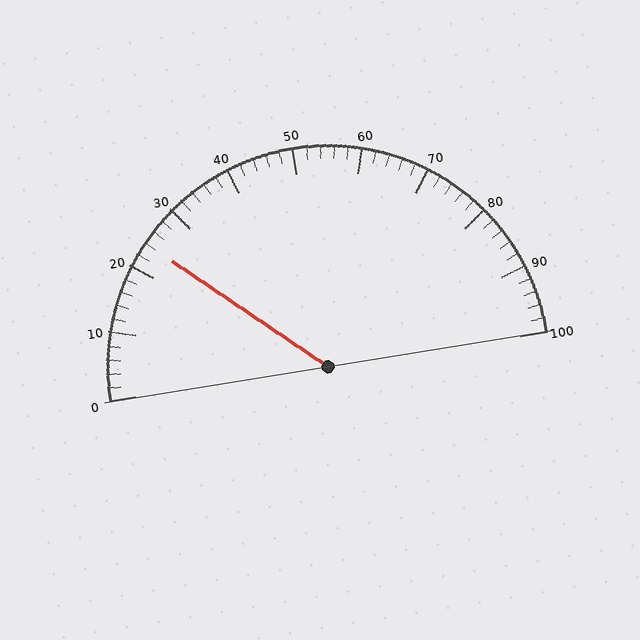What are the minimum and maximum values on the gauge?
The gauge ranges from 0 to 100.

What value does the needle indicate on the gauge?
The needle indicates approximately 24.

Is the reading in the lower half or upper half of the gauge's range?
The reading is in the lower half of the range (0 to 100).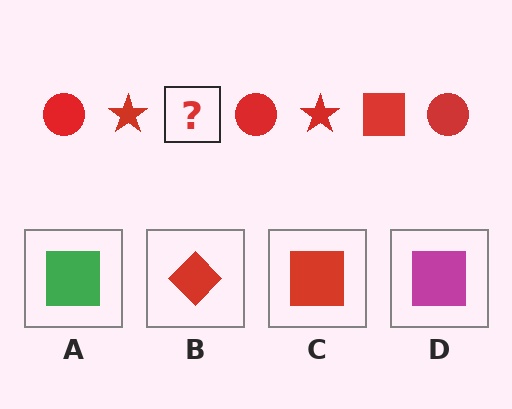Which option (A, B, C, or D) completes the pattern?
C.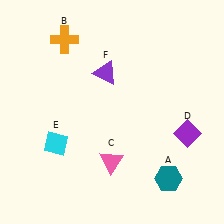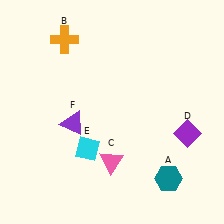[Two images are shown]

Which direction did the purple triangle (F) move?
The purple triangle (F) moved down.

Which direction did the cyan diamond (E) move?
The cyan diamond (E) moved right.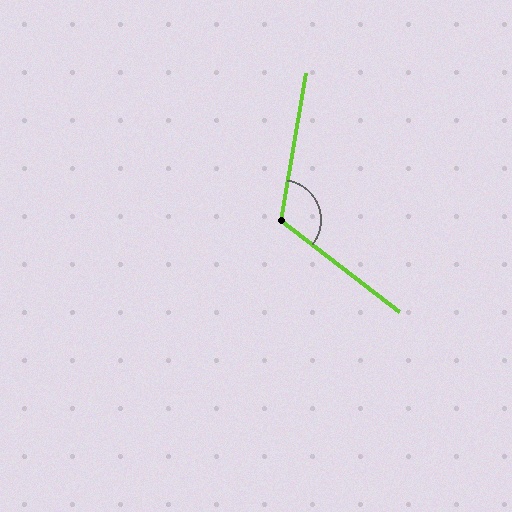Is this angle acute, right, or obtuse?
It is obtuse.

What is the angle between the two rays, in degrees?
Approximately 118 degrees.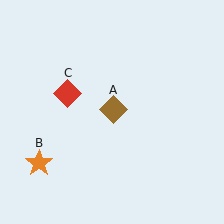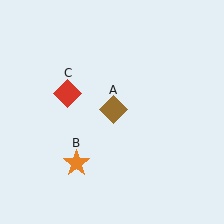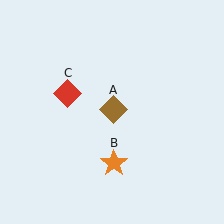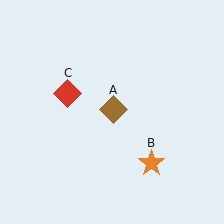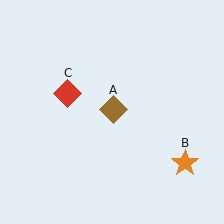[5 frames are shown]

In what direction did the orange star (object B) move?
The orange star (object B) moved right.